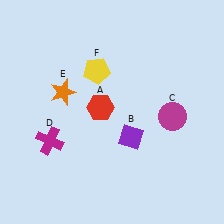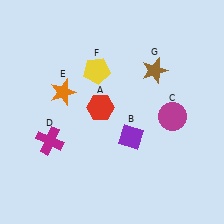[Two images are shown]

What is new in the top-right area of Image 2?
A brown star (G) was added in the top-right area of Image 2.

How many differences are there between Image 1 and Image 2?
There is 1 difference between the two images.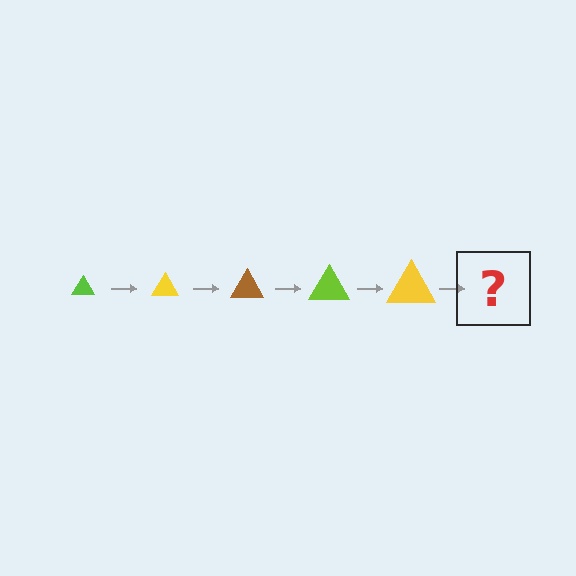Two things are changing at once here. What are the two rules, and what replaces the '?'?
The two rules are that the triangle grows larger each step and the color cycles through lime, yellow, and brown. The '?' should be a brown triangle, larger than the previous one.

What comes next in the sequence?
The next element should be a brown triangle, larger than the previous one.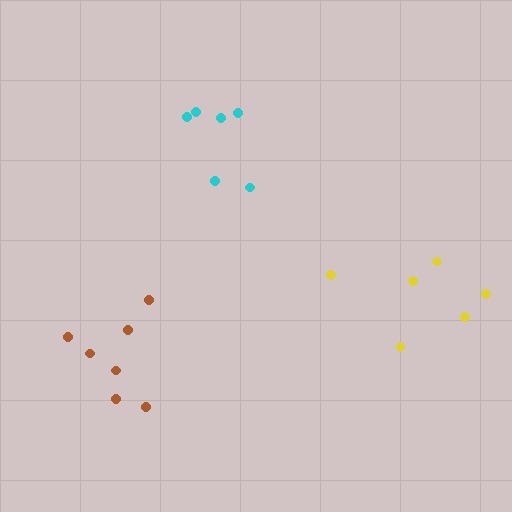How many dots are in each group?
Group 1: 6 dots, Group 2: 6 dots, Group 3: 7 dots (19 total).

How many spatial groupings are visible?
There are 3 spatial groupings.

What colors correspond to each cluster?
The clusters are colored: yellow, cyan, brown.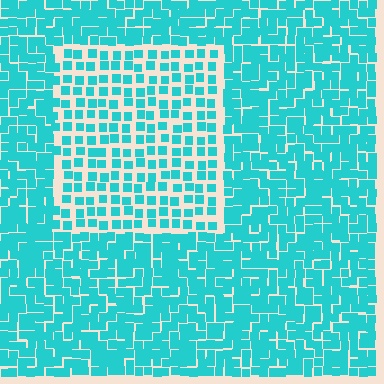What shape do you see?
I see a rectangle.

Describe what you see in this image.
The image contains small cyan elements arranged at two different densities. A rectangle-shaped region is visible where the elements are less densely packed than the surrounding area.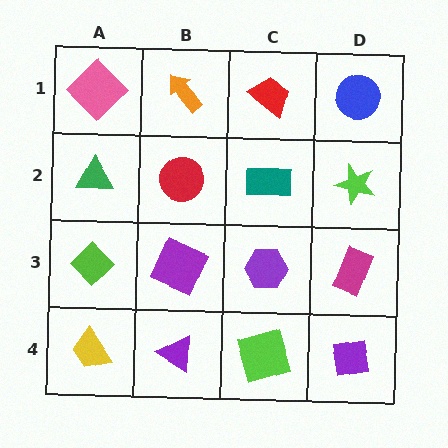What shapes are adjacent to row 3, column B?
A red circle (row 2, column B), a purple triangle (row 4, column B), a lime diamond (row 3, column A), a purple hexagon (row 3, column C).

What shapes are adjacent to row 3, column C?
A teal rectangle (row 2, column C), a lime square (row 4, column C), a purple square (row 3, column B), a magenta rectangle (row 3, column D).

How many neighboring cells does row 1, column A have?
2.